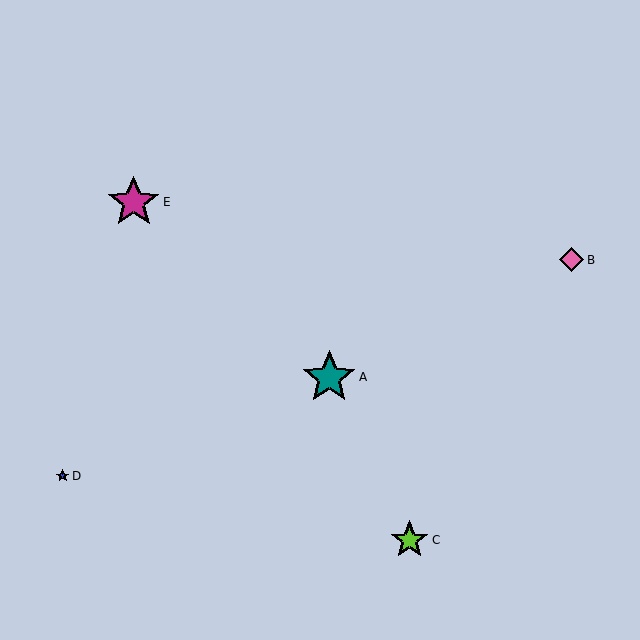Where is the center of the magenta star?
The center of the magenta star is at (134, 202).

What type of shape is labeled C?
Shape C is a lime star.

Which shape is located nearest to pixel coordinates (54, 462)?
The blue star (labeled D) at (63, 476) is nearest to that location.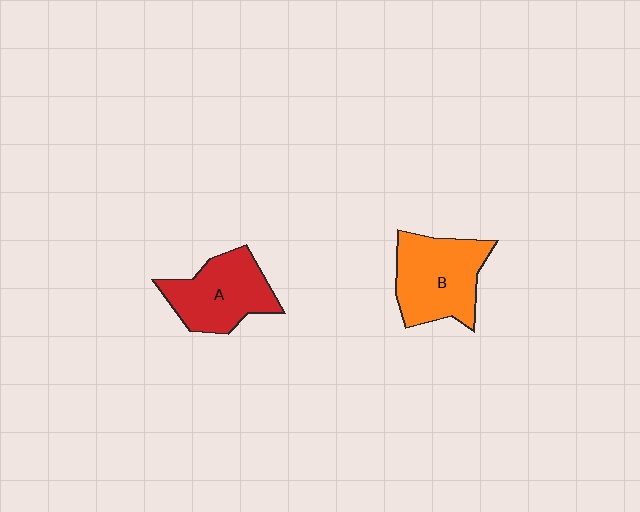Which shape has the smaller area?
Shape A (red).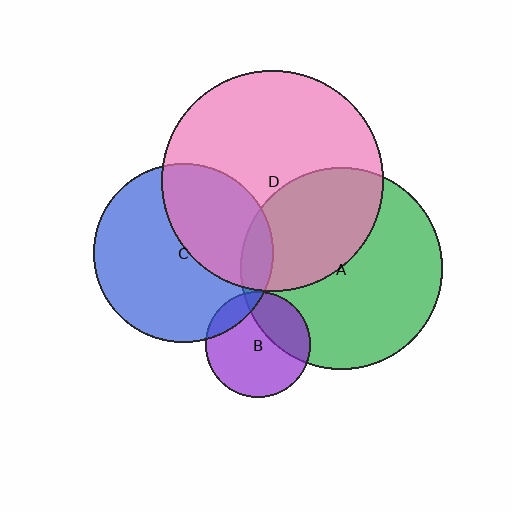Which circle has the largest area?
Circle D (pink).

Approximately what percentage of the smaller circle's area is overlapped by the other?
Approximately 30%.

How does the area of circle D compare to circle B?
Approximately 4.4 times.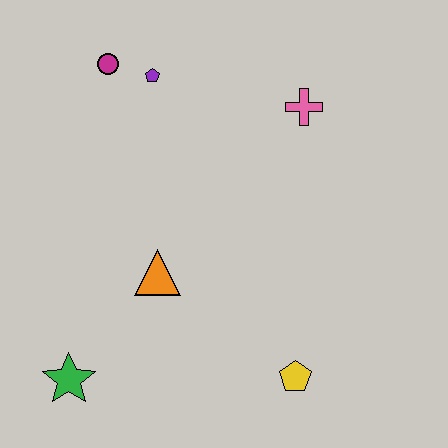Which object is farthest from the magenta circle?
The yellow pentagon is farthest from the magenta circle.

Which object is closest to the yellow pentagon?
The orange triangle is closest to the yellow pentagon.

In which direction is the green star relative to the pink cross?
The green star is below the pink cross.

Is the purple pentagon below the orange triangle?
No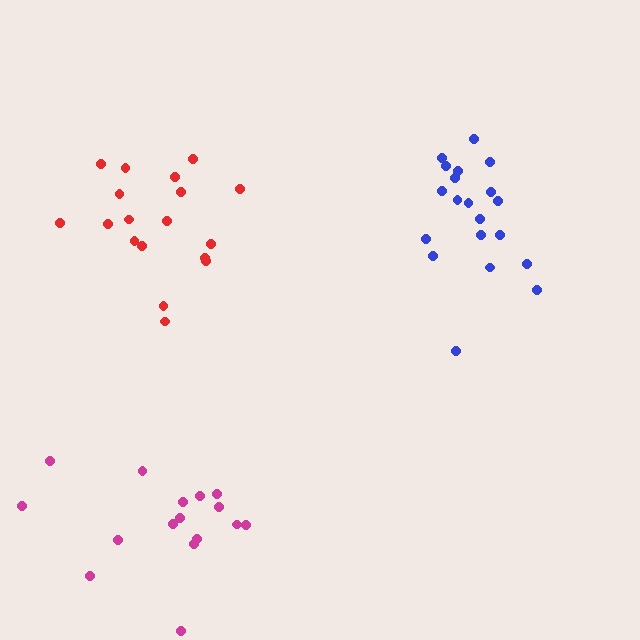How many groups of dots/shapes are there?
There are 3 groups.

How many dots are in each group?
Group 1: 20 dots, Group 2: 18 dots, Group 3: 16 dots (54 total).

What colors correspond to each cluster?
The clusters are colored: blue, red, magenta.